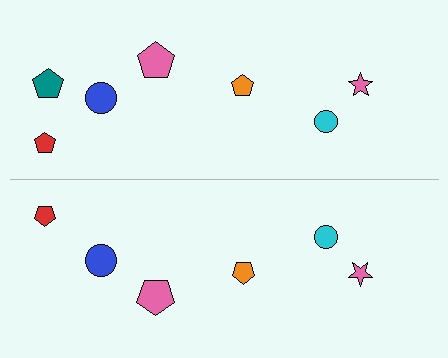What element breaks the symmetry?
A teal pentagon is missing from the bottom side.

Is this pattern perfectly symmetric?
No, the pattern is not perfectly symmetric. A teal pentagon is missing from the bottom side.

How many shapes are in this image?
There are 13 shapes in this image.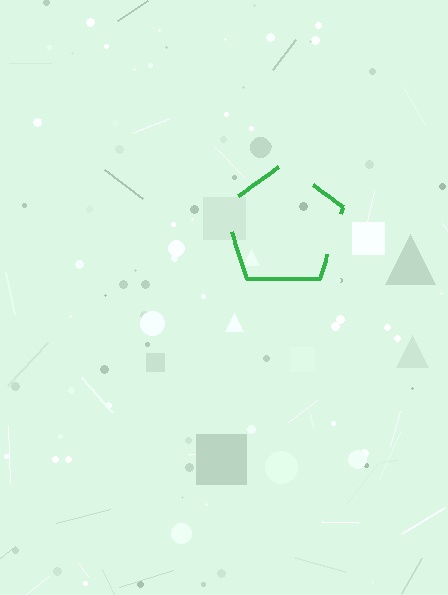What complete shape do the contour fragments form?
The contour fragments form a pentagon.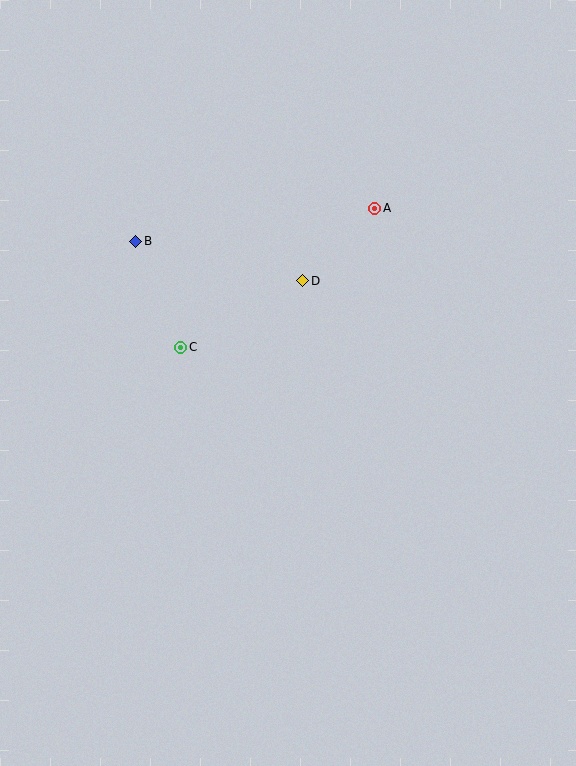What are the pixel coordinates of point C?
Point C is at (181, 347).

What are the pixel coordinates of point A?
Point A is at (375, 208).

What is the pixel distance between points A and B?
The distance between A and B is 242 pixels.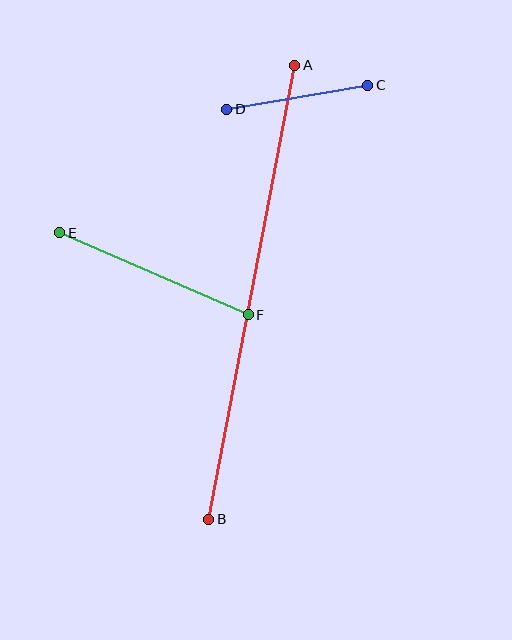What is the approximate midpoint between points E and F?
The midpoint is at approximately (154, 274) pixels.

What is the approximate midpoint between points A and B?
The midpoint is at approximately (252, 292) pixels.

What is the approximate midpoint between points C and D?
The midpoint is at approximately (297, 97) pixels.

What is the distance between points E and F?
The distance is approximately 206 pixels.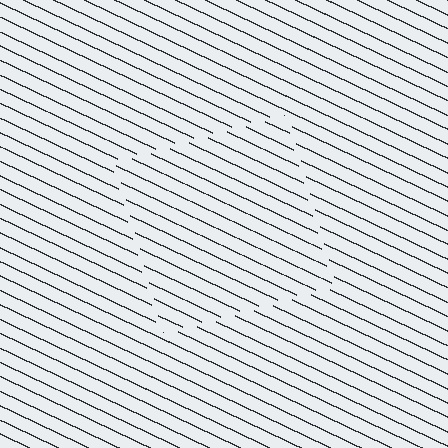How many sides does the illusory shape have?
4 sides — the line-ends trace a square.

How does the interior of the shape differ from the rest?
The interior of the shape contains the same grating, shifted by half a period — the contour is defined by the phase discontinuity where line-ends from the inner and outer gratings abut.